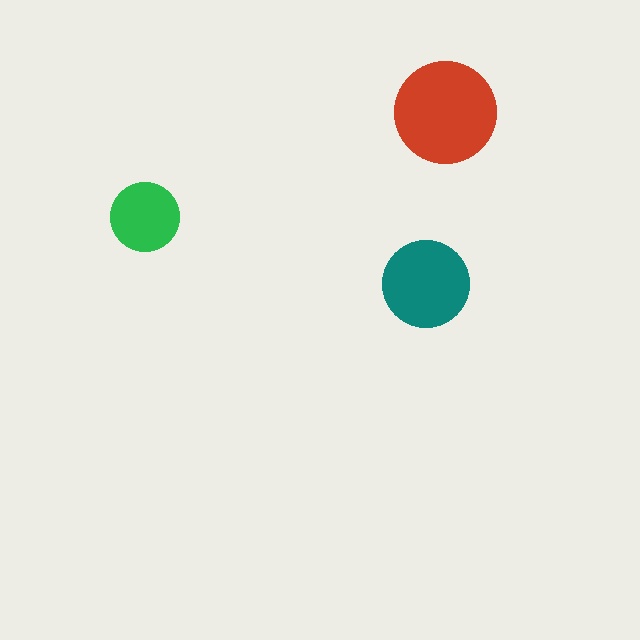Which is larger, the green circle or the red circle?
The red one.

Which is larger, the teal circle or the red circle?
The red one.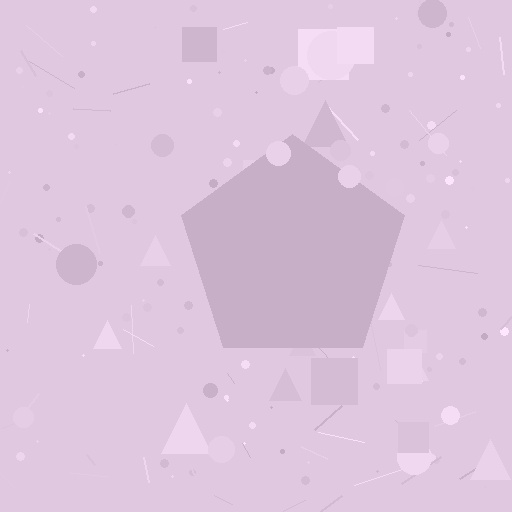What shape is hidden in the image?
A pentagon is hidden in the image.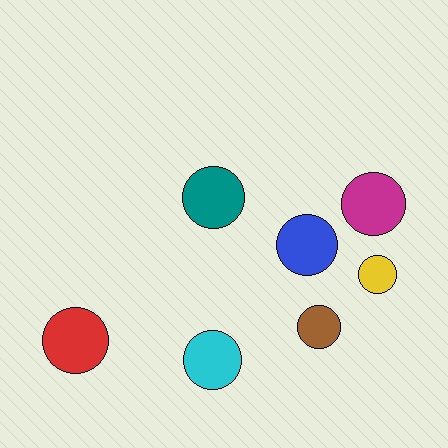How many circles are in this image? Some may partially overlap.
There are 7 circles.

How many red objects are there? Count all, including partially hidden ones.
There is 1 red object.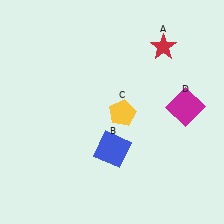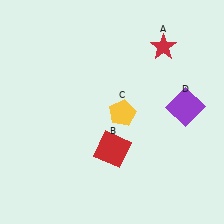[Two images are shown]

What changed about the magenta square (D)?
In Image 1, D is magenta. In Image 2, it changed to purple.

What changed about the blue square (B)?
In Image 1, B is blue. In Image 2, it changed to red.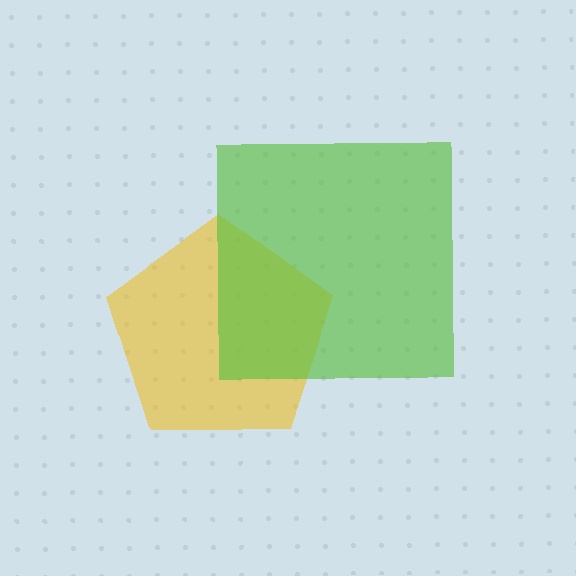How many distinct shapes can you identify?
There are 2 distinct shapes: a yellow pentagon, a lime square.